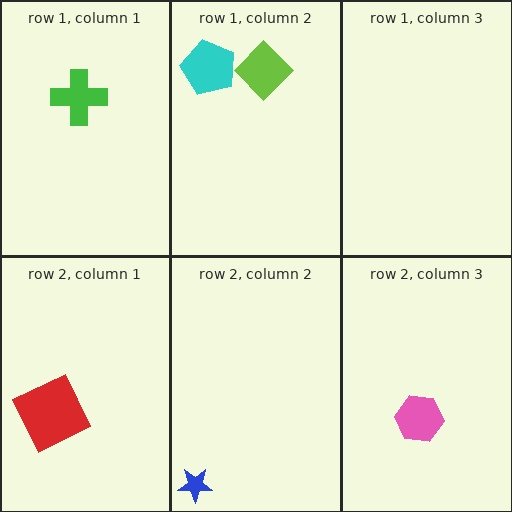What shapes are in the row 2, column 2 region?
The blue star.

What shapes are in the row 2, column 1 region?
The red square.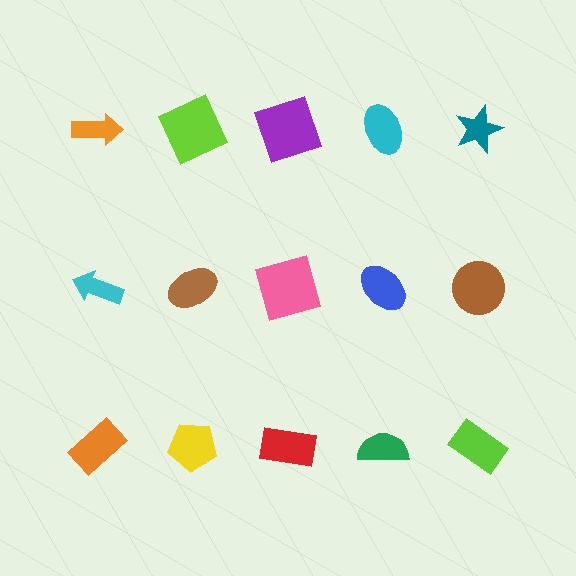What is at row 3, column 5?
A lime rectangle.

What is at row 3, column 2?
A yellow pentagon.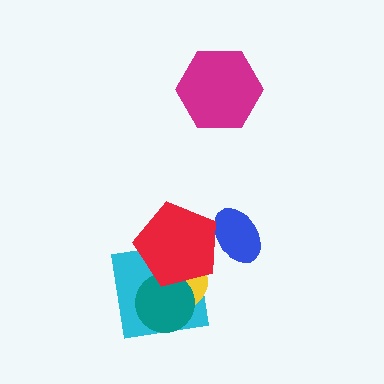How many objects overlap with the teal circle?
3 objects overlap with the teal circle.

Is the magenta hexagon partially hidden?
No, no other shape covers it.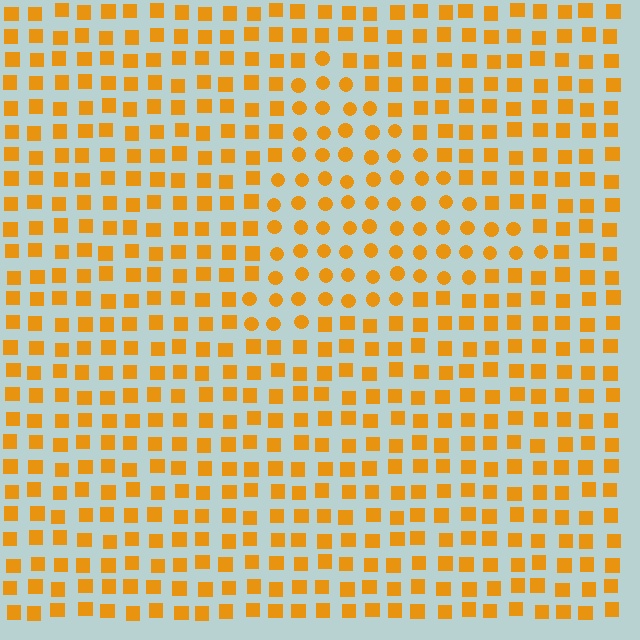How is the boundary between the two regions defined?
The boundary is defined by a change in element shape: circles inside vs. squares outside. All elements share the same color and spacing.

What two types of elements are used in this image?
The image uses circles inside the triangle region and squares outside it.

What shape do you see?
I see a triangle.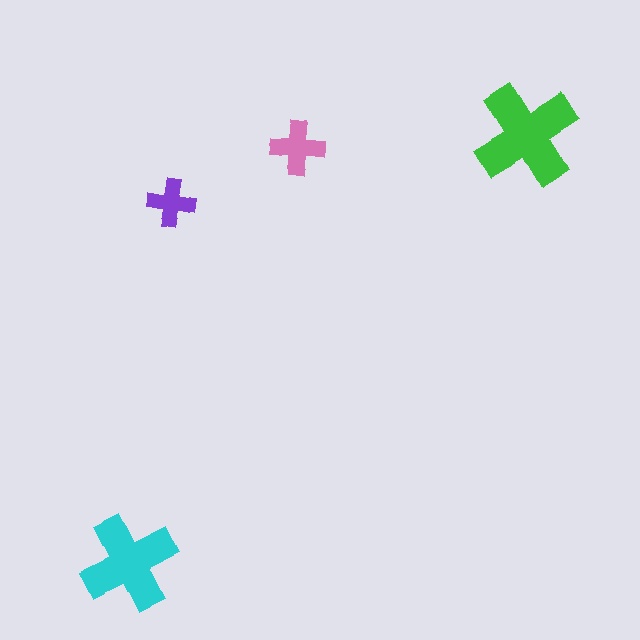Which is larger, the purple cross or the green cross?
The green one.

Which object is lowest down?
The cyan cross is bottommost.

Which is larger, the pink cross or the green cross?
The green one.